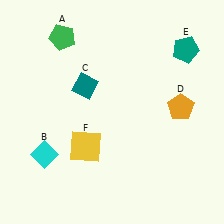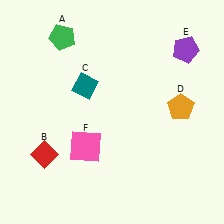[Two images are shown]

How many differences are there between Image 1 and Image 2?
There are 3 differences between the two images.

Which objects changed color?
B changed from cyan to red. E changed from teal to purple. F changed from yellow to pink.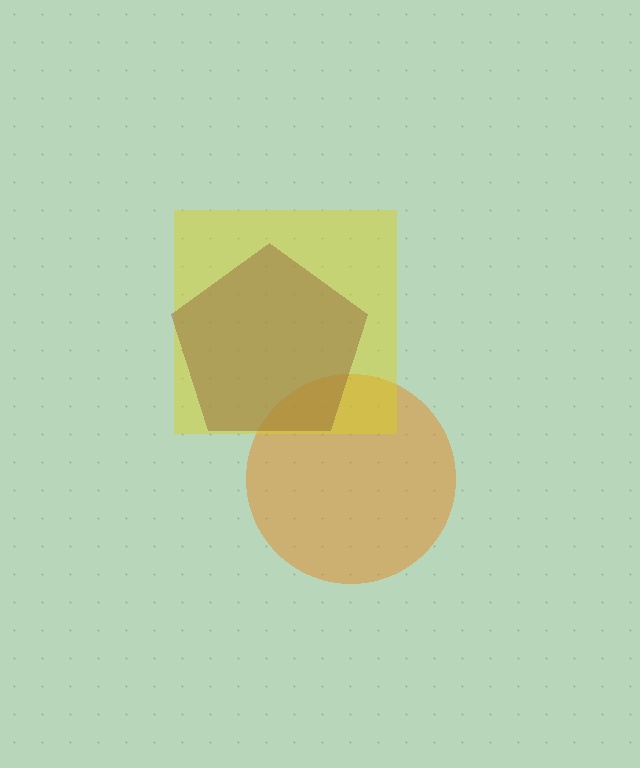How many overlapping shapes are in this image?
There are 3 overlapping shapes in the image.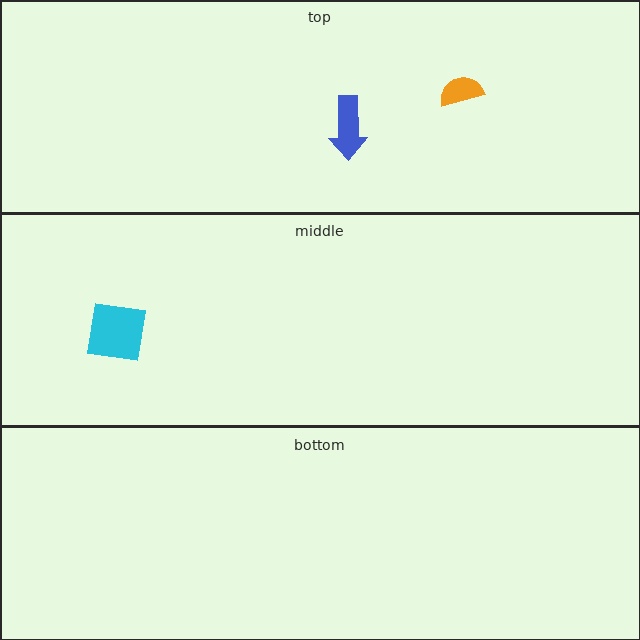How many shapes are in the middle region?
1.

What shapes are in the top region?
The blue arrow, the orange semicircle.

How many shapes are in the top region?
2.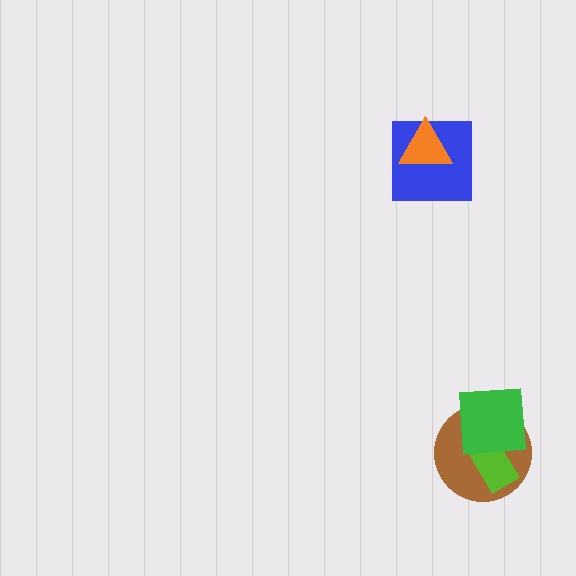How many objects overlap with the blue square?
1 object overlaps with the blue square.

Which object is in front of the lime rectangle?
The green square is in front of the lime rectangle.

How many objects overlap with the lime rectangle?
2 objects overlap with the lime rectangle.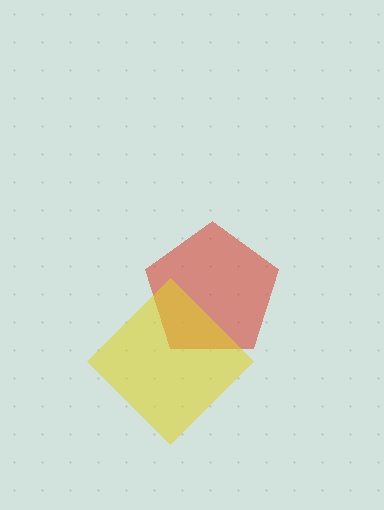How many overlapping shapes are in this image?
There are 2 overlapping shapes in the image.